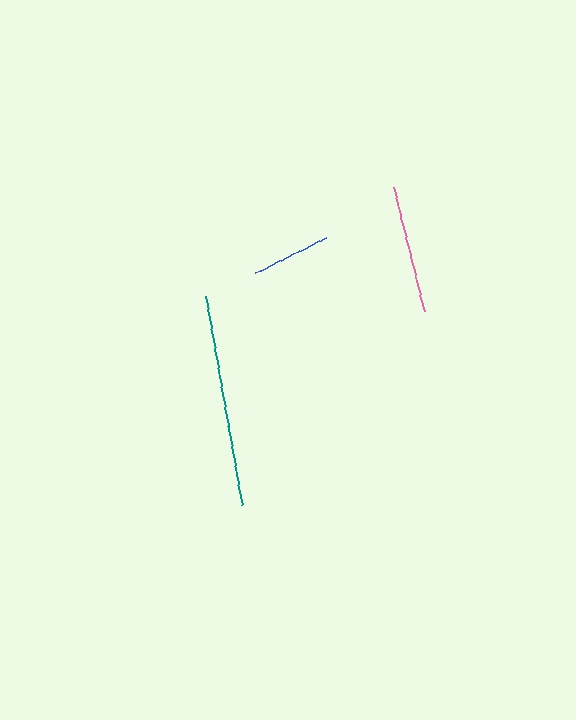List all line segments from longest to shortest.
From longest to shortest: teal, pink, blue.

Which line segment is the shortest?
The blue line is the shortest at approximately 79 pixels.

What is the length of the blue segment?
The blue segment is approximately 79 pixels long.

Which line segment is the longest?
The teal line is the longest at approximately 212 pixels.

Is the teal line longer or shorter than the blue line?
The teal line is longer than the blue line.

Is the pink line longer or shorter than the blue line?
The pink line is longer than the blue line.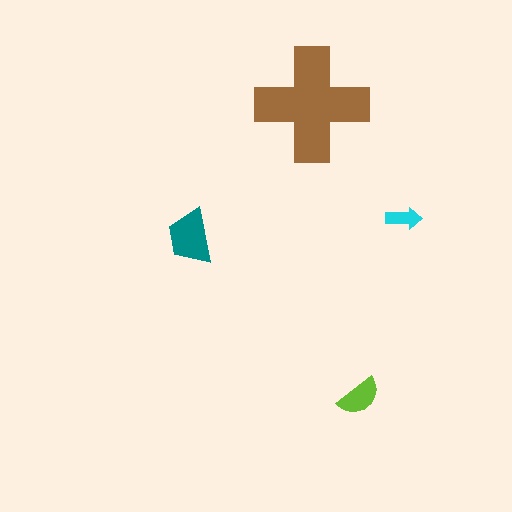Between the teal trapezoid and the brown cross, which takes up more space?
The brown cross.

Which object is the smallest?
The cyan arrow.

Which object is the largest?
The brown cross.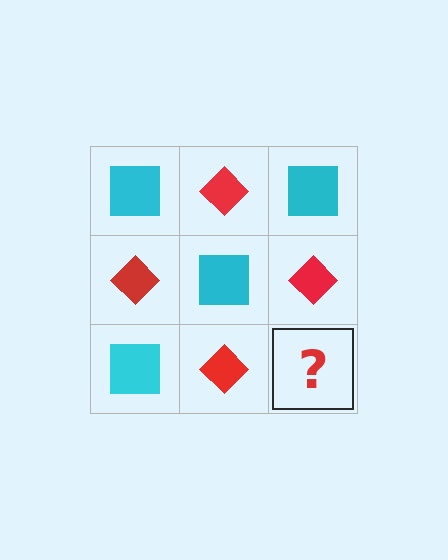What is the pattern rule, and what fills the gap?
The rule is that it alternates cyan square and red diamond in a checkerboard pattern. The gap should be filled with a cyan square.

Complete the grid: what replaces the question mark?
The question mark should be replaced with a cyan square.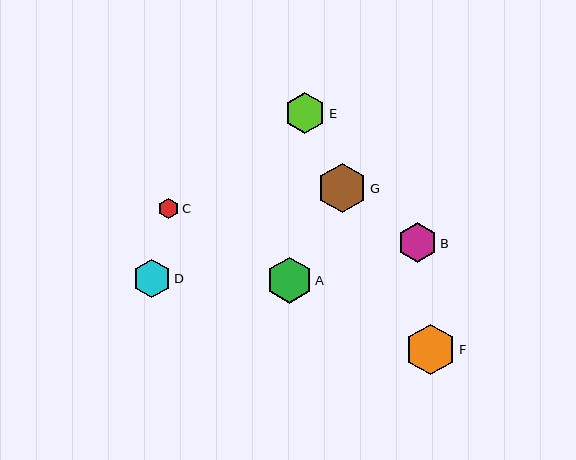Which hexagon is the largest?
Hexagon F is the largest with a size of approximately 51 pixels.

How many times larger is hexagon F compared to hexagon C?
Hexagon F is approximately 2.5 times the size of hexagon C.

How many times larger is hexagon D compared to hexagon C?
Hexagon D is approximately 1.9 times the size of hexagon C.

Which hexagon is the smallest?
Hexagon C is the smallest with a size of approximately 20 pixels.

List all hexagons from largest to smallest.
From largest to smallest: F, G, A, E, B, D, C.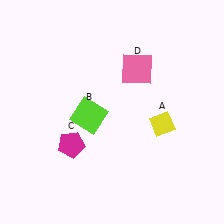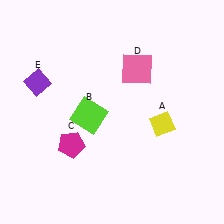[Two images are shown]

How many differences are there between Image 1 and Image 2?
There is 1 difference between the two images.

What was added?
A purple diamond (E) was added in Image 2.